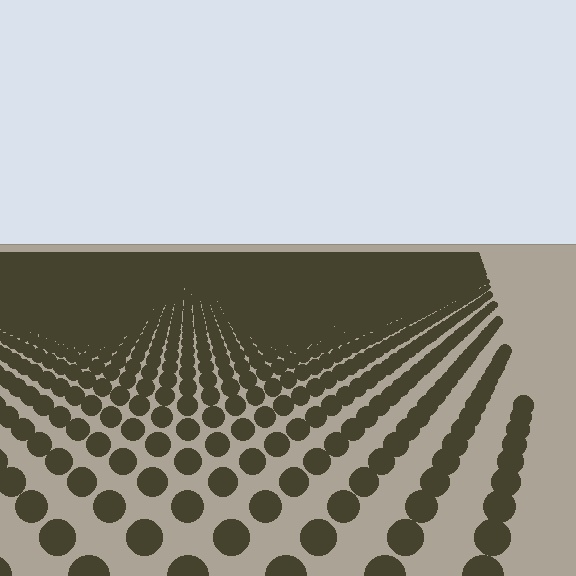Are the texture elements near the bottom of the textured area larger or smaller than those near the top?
Larger. Near the bottom, elements are closer to the viewer and appear at a bigger on-screen size.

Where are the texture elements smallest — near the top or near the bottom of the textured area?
Near the top.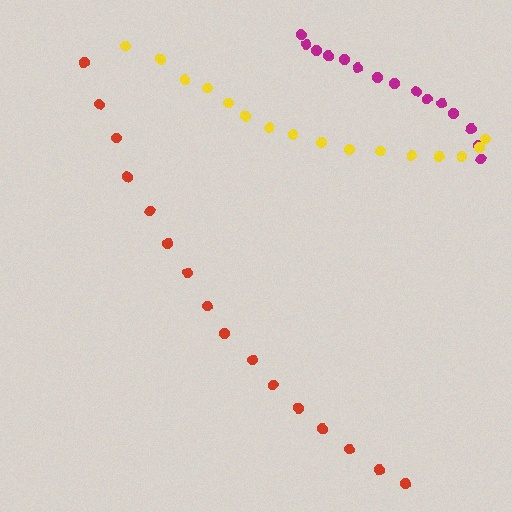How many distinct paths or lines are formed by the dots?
There are 3 distinct paths.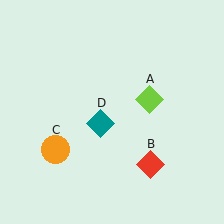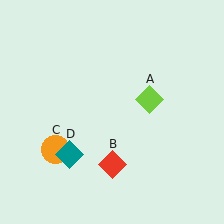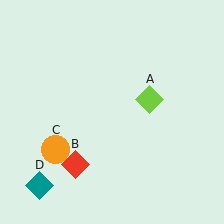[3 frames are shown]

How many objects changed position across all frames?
2 objects changed position: red diamond (object B), teal diamond (object D).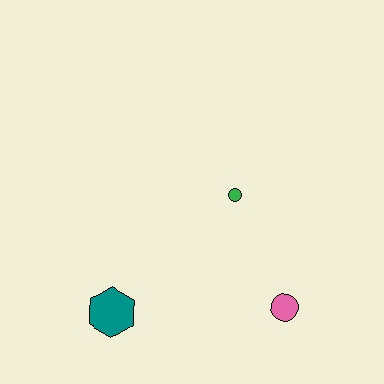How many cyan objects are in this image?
There are no cyan objects.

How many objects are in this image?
There are 3 objects.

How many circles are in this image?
There are 2 circles.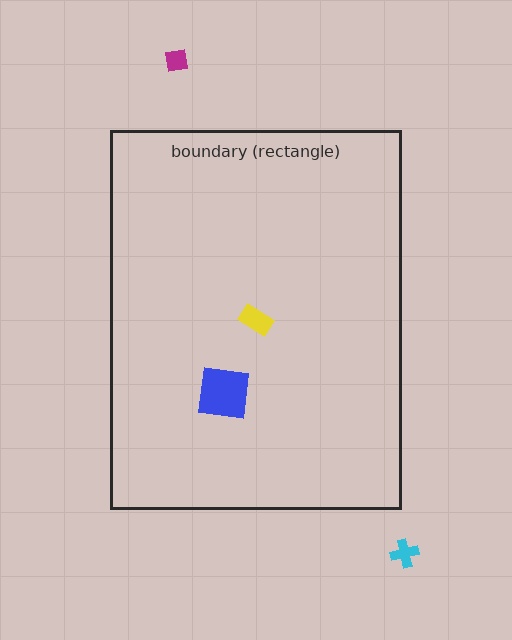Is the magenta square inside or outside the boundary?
Outside.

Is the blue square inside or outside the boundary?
Inside.